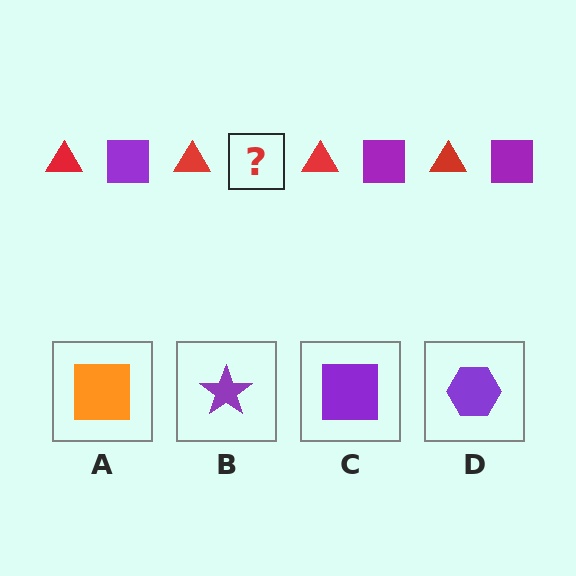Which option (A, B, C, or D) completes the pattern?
C.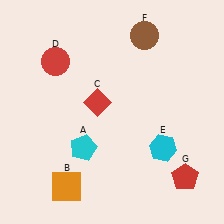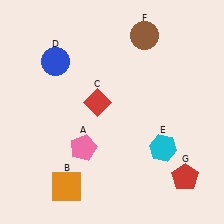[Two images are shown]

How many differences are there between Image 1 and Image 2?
There are 2 differences between the two images.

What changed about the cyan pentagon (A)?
In Image 1, A is cyan. In Image 2, it changed to pink.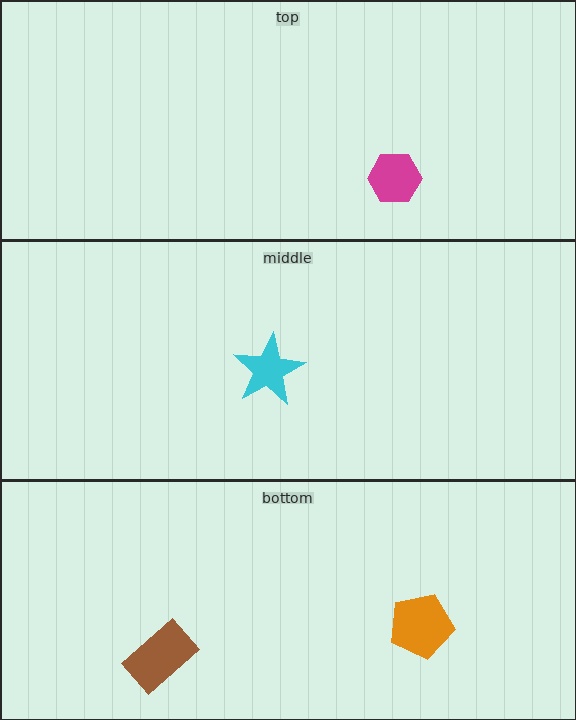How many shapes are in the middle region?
1.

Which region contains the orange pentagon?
The bottom region.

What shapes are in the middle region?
The cyan star.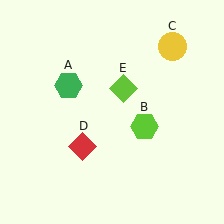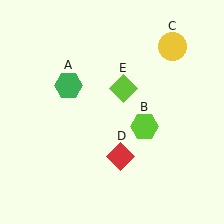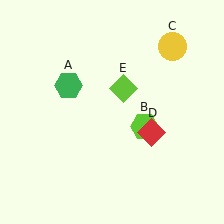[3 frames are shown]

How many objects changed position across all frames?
1 object changed position: red diamond (object D).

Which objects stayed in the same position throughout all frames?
Green hexagon (object A) and lime hexagon (object B) and yellow circle (object C) and lime diamond (object E) remained stationary.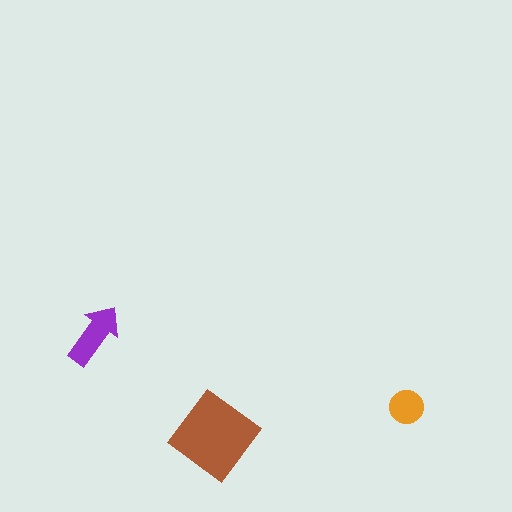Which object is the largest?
The brown diamond.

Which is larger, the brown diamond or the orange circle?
The brown diamond.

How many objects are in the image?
There are 3 objects in the image.